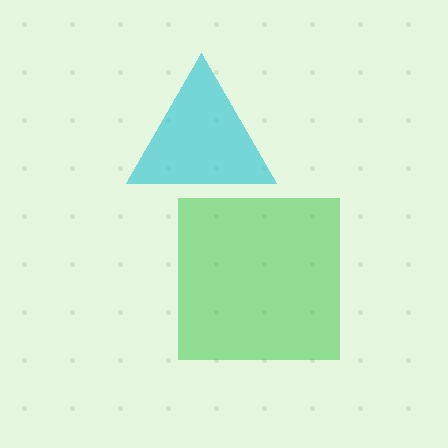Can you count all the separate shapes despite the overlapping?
Yes, there are 2 separate shapes.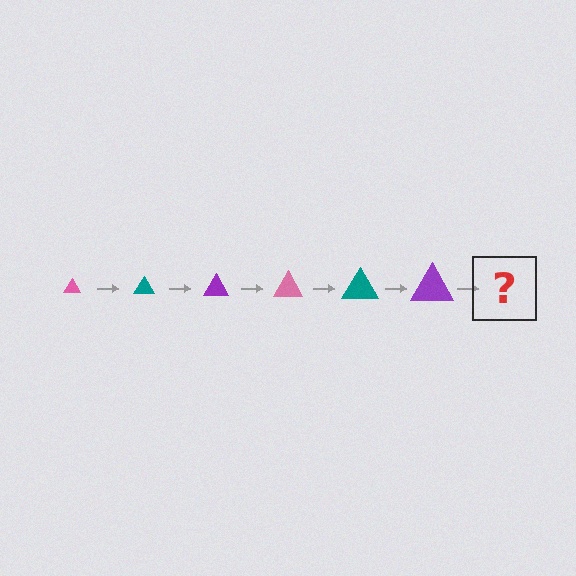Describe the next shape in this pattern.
It should be a pink triangle, larger than the previous one.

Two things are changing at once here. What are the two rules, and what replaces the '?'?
The two rules are that the triangle grows larger each step and the color cycles through pink, teal, and purple. The '?' should be a pink triangle, larger than the previous one.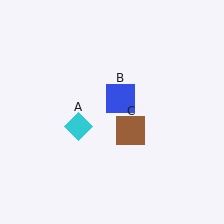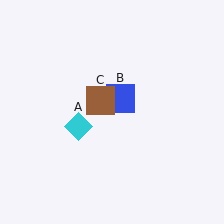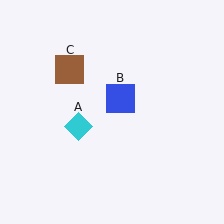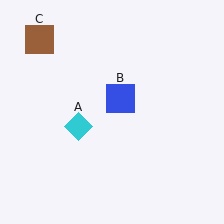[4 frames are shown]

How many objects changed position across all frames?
1 object changed position: brown square (object C).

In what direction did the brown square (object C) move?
The brown square (object C) moved up and to the left.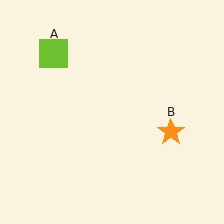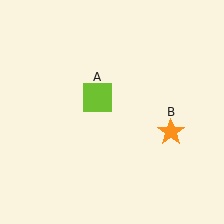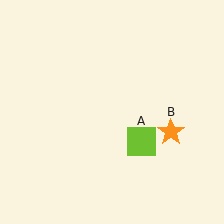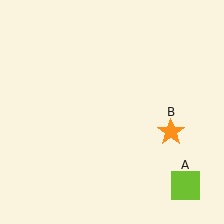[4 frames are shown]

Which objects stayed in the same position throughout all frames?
Orange star (object B) remained stationary.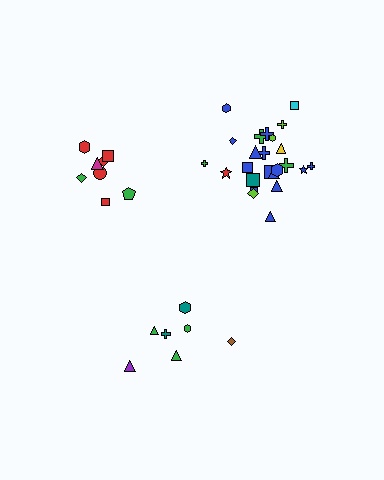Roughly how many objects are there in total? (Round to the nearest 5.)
Roughly 40 objects in total.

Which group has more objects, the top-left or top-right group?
The top-right group.